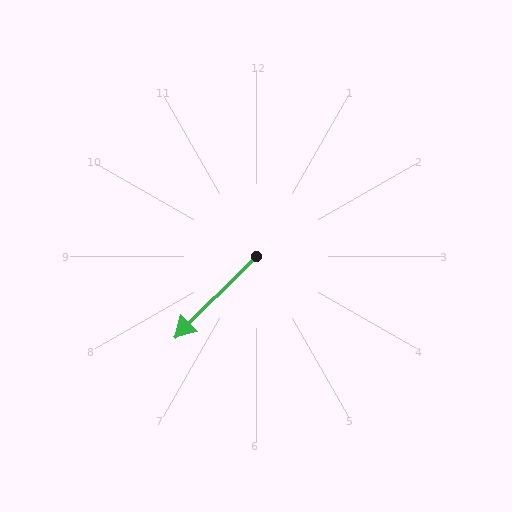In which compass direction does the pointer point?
Southwest.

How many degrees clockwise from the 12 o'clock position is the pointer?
Approximately 225 degrees.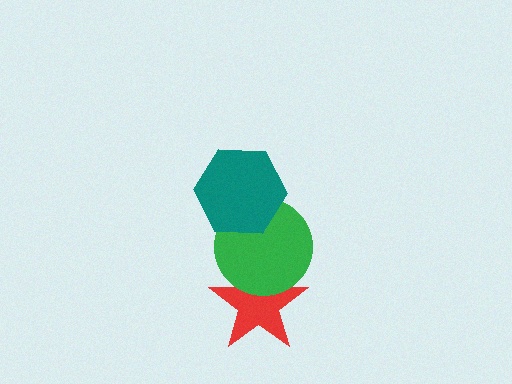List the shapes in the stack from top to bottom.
From top to bottom: the teal hexagon, the green circle, the red star.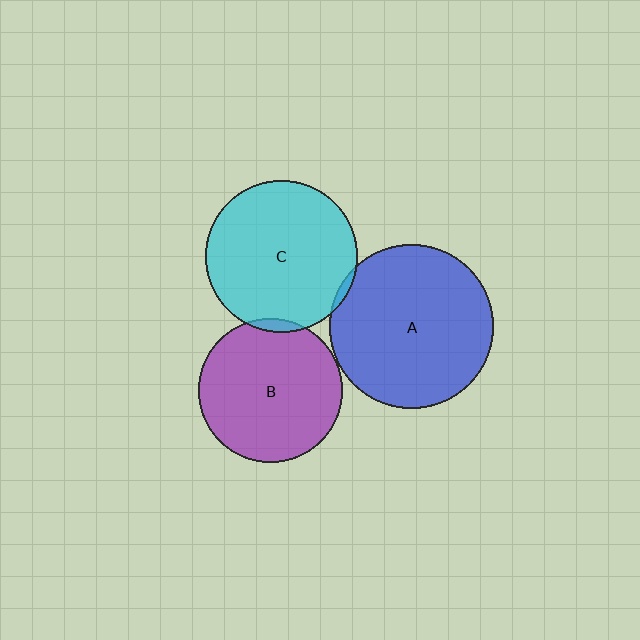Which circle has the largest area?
Circle A (blue).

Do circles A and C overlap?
Yes.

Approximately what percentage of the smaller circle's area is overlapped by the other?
Approximately 5%.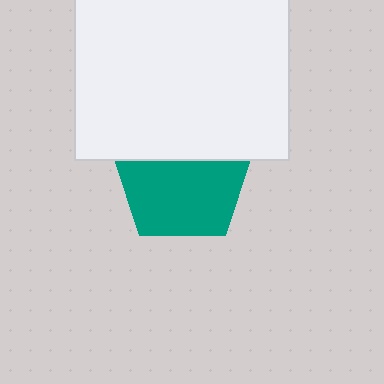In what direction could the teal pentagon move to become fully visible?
The teal pentagon could move down. That would shift it out from behind the white square entirely.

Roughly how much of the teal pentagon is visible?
About half of it is visible (roughly 64%).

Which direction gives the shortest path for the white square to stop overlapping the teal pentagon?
Moving up gives the shortest separation.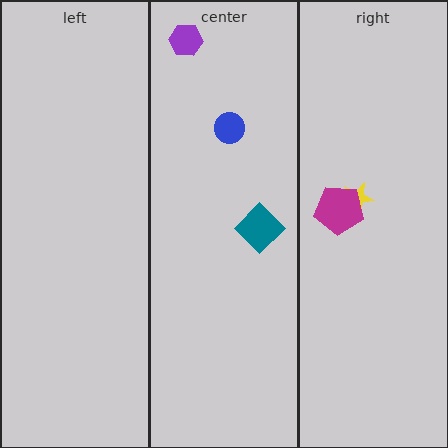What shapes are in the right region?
The yellow star, the magenta pentagon.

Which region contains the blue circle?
The center region.